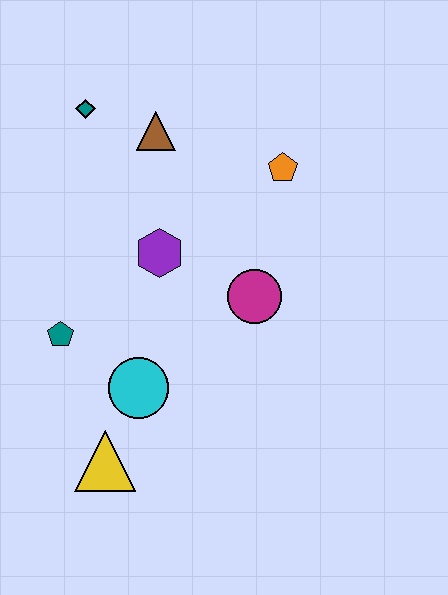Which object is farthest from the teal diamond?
The yellow triangle is farthest from the teal diamond.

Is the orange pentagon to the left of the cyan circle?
No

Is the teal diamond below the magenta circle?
No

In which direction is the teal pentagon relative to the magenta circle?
The teal pentagon is to the left of the magenta circle.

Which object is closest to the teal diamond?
The brown triangle is closest to the teal diamond.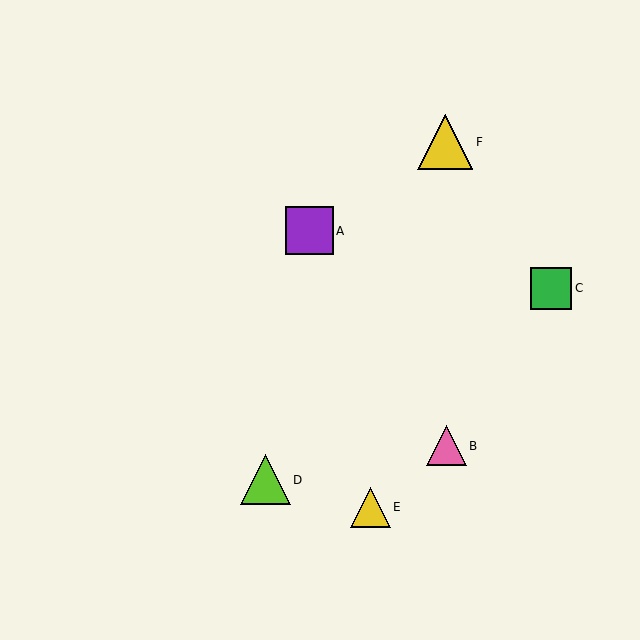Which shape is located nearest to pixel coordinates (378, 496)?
The yellow triangle (labeled E) at (370, 507) is nearest to that location.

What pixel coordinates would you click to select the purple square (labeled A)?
Click at (309, 231) to select the purple square A.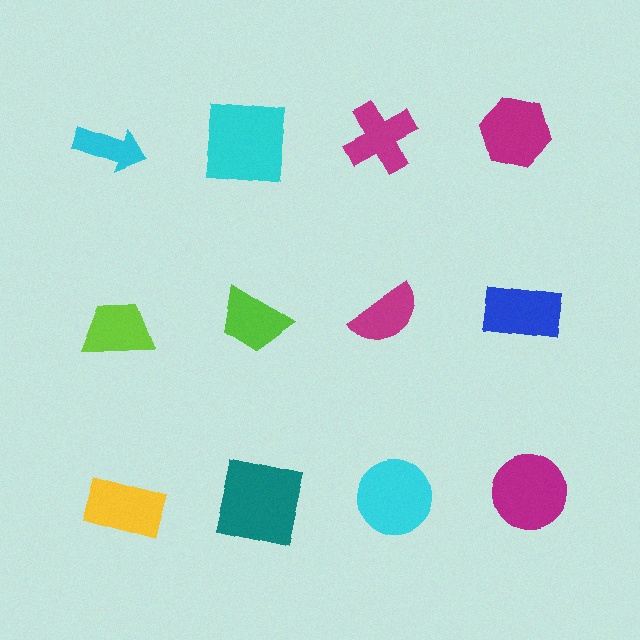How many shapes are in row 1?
4 shapes.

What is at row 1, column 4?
A magenta hexagon.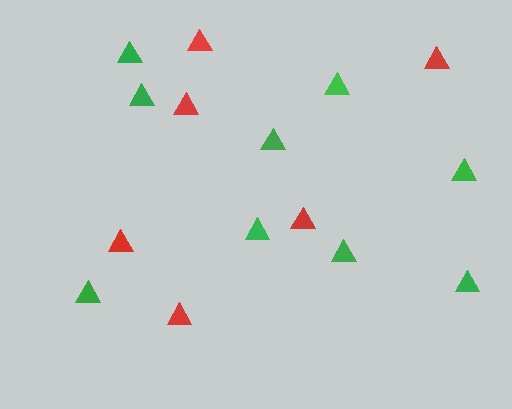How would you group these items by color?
There are 2 groups: one group of green triangles (9) and one group of red triangles (6).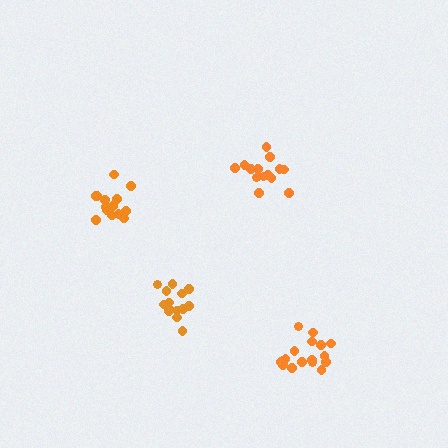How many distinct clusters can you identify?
There are 4 distinct clusters.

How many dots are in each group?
Group 1: 14 dots, Group 2: 15 dots, Group 3: 14 dots, Group 4: 17 dots (60 total).